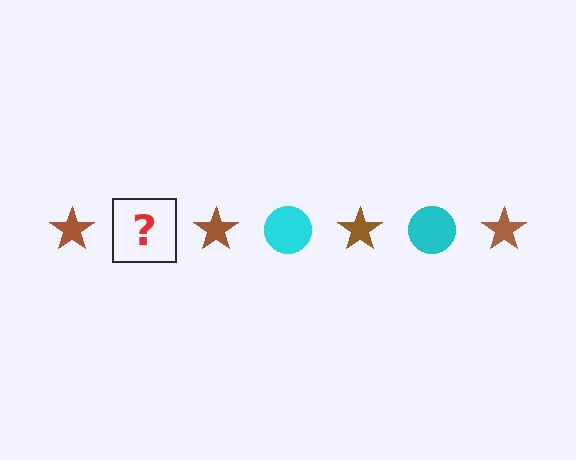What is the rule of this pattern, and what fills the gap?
The rule is that the pattern alternates between brown star and cyan circle. The gap should be filled with a cyan circle.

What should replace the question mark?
The question mark should be replaced with a cyan circle.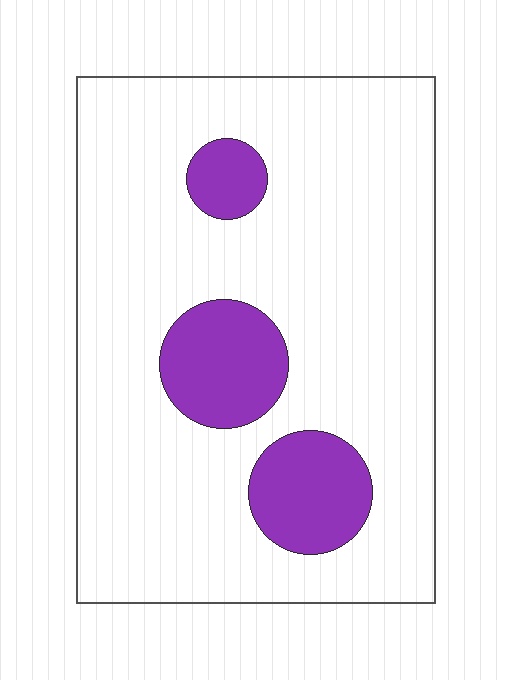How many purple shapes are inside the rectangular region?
3.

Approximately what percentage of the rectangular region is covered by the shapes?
Approximately 15%.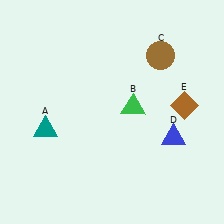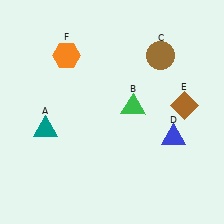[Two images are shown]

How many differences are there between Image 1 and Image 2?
There is 1 difference between the two images.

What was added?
An orange hexagon (F) was added in Image 2.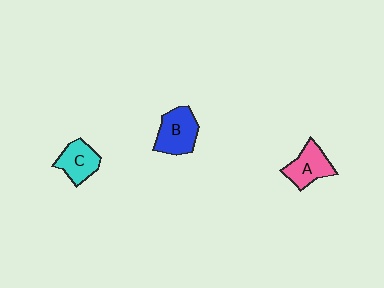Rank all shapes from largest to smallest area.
From largest to smallest: B (blue), A (pink), C (cyan).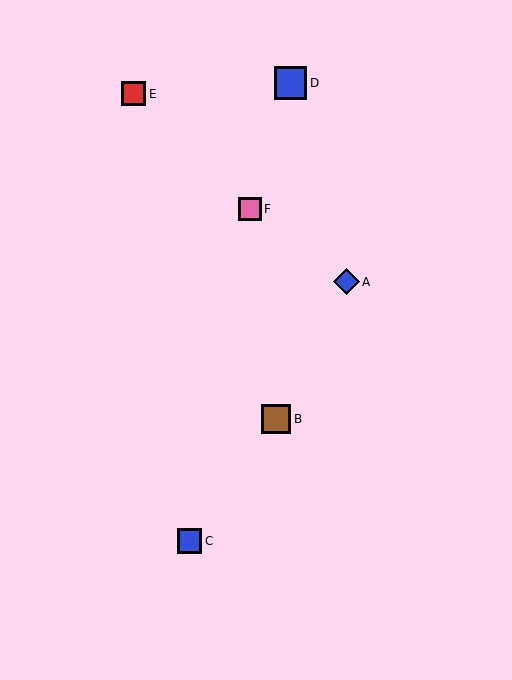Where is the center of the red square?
The center of the red square is at (134, 94).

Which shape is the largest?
The blue square (labeled D) is the largest.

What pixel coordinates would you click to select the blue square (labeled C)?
Click at (190, 541) to select the blue square C.